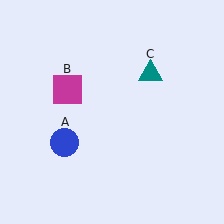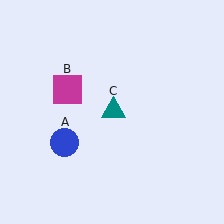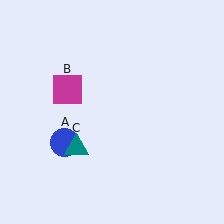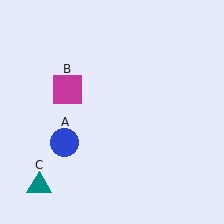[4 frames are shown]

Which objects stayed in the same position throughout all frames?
Blue circle (object A) and magenta square (object B) remained stationary.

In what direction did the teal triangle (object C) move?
The teal triangle (object C) moved down and to the left.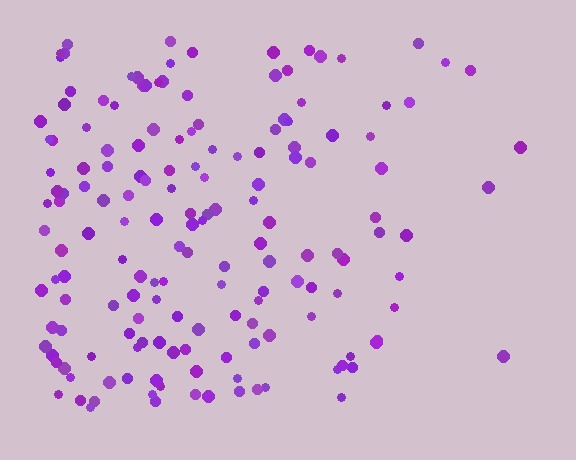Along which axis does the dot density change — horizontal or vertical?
Horizontal.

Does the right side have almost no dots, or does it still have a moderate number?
Still a moderate number, just noticeably fewer than the left.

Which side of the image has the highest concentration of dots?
The left.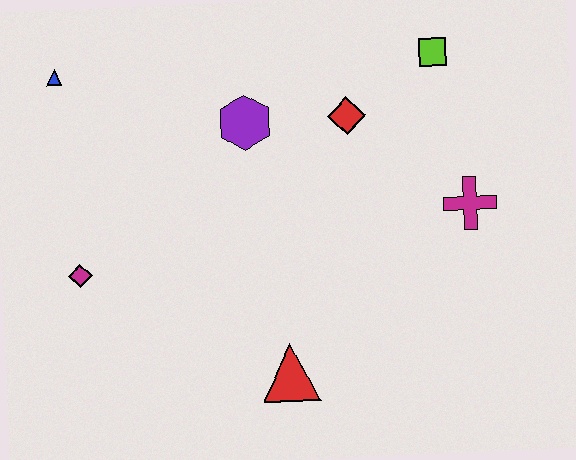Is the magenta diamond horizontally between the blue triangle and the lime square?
Yes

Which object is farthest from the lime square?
The magenta diamond is farthest from the lime square.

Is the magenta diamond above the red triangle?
Yes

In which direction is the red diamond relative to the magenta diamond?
The red diamond is to the right of the magenta diamond.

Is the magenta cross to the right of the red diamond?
Yes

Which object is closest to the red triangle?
The magenta diamond is closest to the red triangle.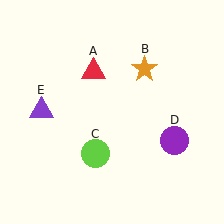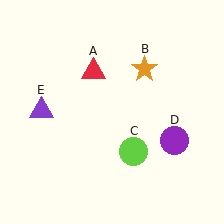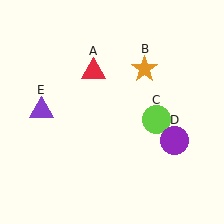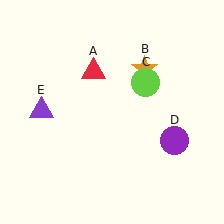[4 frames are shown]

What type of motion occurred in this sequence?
The lime circle (object C) rotated counterclockwise around the center of the scene.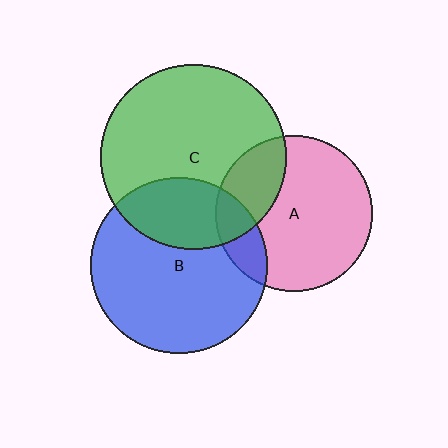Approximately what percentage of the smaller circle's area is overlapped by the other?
Approximately 30%.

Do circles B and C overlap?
Yes.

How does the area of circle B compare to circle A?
Approximately 1.3 times.